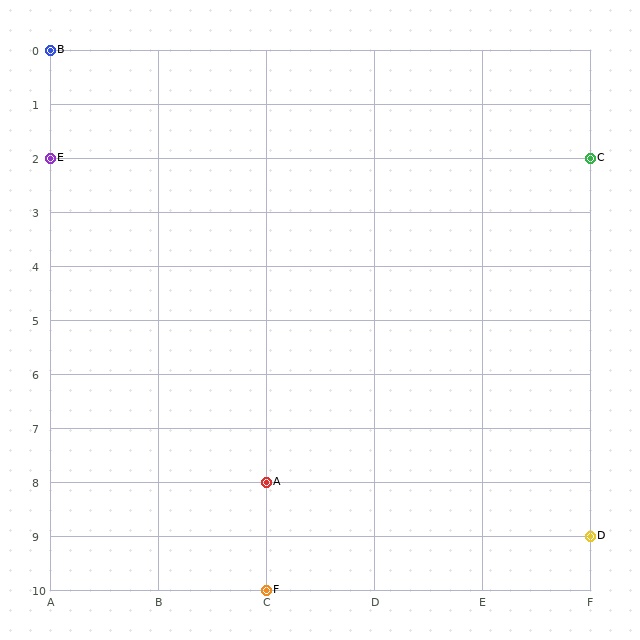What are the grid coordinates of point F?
Point F is at grid coordinates (C, 10).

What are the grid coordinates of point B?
Point B is at grid coordinates (A, 0).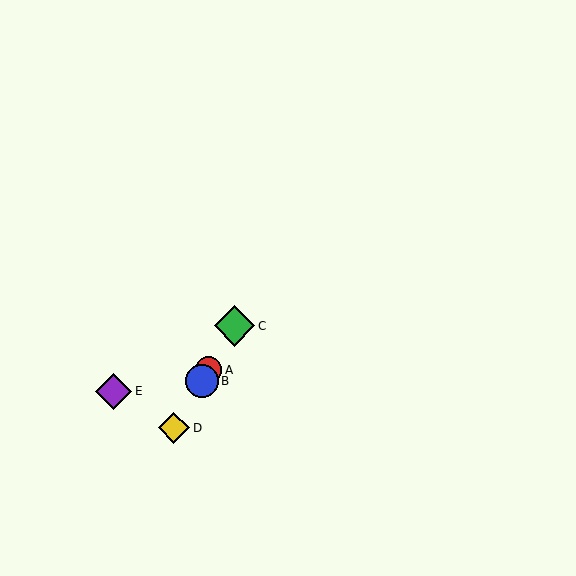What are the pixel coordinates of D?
Object D is at (174, 428).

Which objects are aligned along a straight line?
Objects A, B, C, D are aligned along a straight line.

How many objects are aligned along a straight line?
4 objects (A, B, C, D) are aligned along a straight line.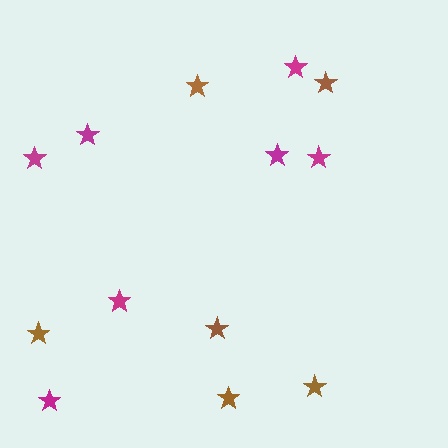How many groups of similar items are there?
There are 2 groups: one group of brown stars (6) and one group of magenta stars (7).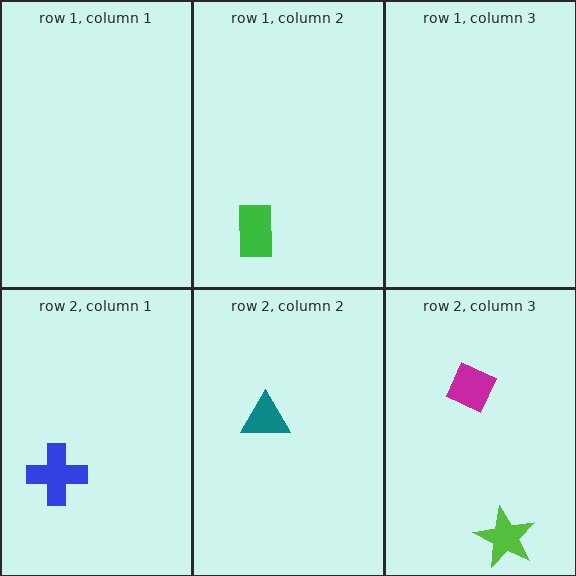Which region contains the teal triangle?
The row 2, column 2 region.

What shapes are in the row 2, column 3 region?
The lime star, the magenta diamond.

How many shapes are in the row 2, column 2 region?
1.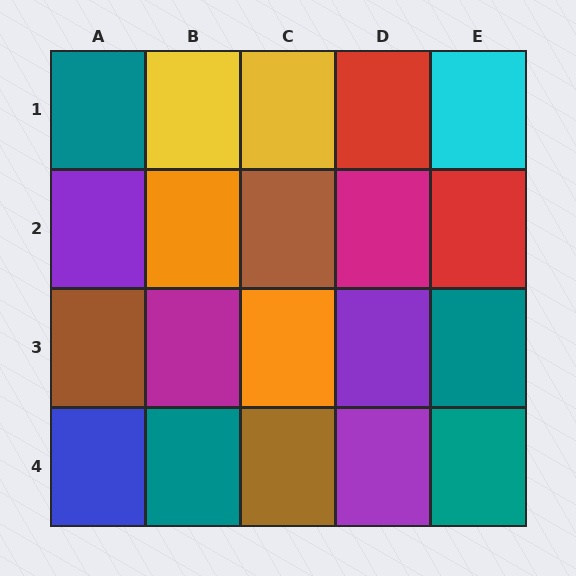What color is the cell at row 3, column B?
Magenta.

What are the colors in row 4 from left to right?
Blue, teal, brown, purple, teal.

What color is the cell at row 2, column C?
Brown.